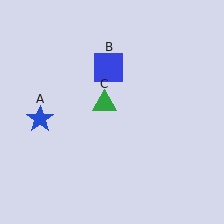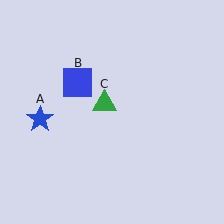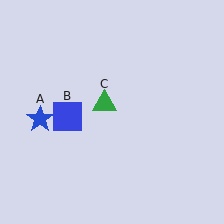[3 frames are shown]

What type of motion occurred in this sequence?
The blue square (object B) rotated counterclockwise around the center of the scene.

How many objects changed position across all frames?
1 object changed position: blue square (object B).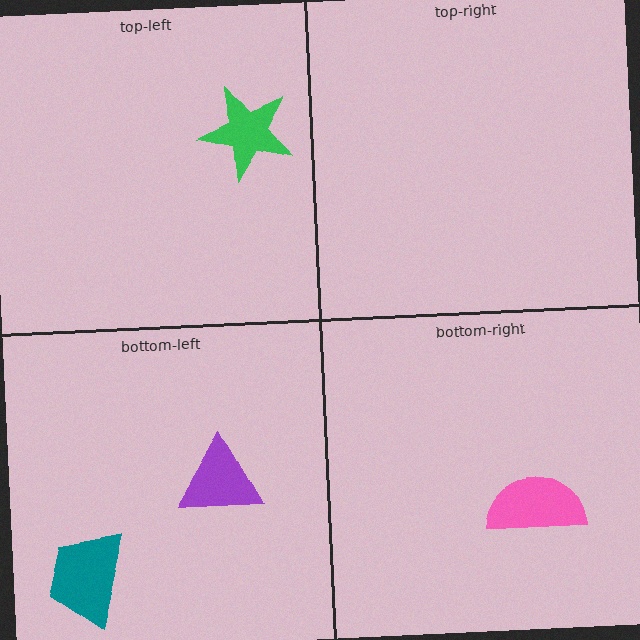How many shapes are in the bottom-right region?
1.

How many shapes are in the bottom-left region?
2.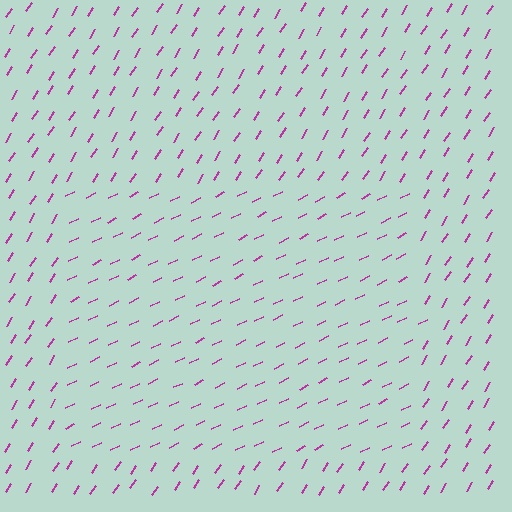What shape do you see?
I see a rectangle.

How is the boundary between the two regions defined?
The boundary is defined purely by a change in line orientation (approximately 31 degrees difference). All lines are the same color and thickness.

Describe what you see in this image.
The image is filled with small magenta line segments. A rectangle region in the image has lines oriented differently from the surrounding lines, creating a visible texture boundary.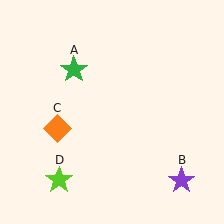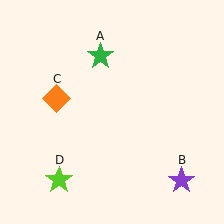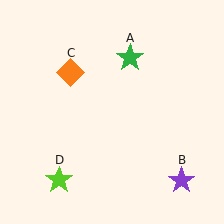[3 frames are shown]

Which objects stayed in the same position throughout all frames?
Purple star (object B) and lime star (object D) remained stationary.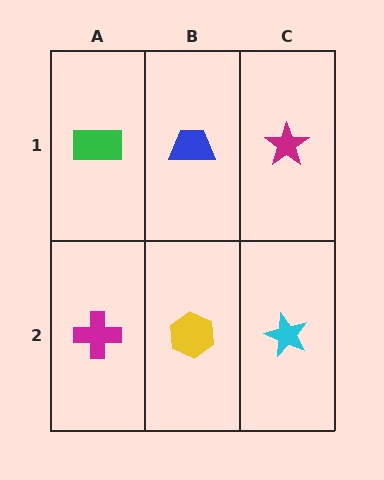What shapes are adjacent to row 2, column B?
A blue trapezoid (row 1, column B), a magenta cross (row 2, column A), a cyan star (row 2, column C).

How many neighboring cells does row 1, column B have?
3.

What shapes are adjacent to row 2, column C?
A magenta star (row 1, column C), a yellow hexagon (row 2, column B).